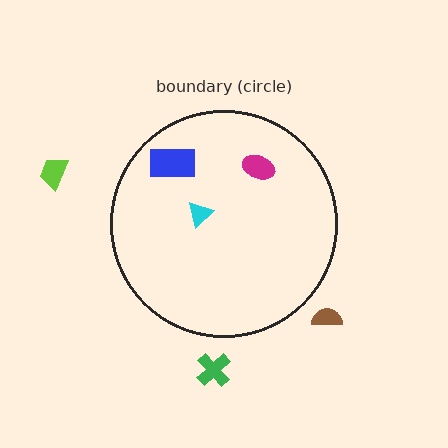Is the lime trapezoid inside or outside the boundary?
Outside.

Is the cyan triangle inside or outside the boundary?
Inside.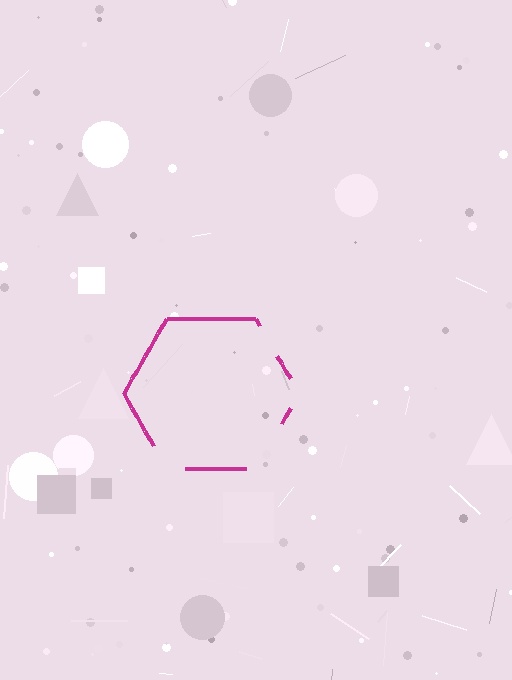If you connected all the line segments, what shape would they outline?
They would outline a hexagon.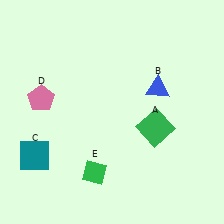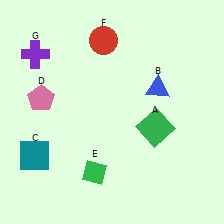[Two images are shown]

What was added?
A red circle (F), a purple cross (G) were added in Image 2.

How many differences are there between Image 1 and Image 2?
There are 2 differences between the two images.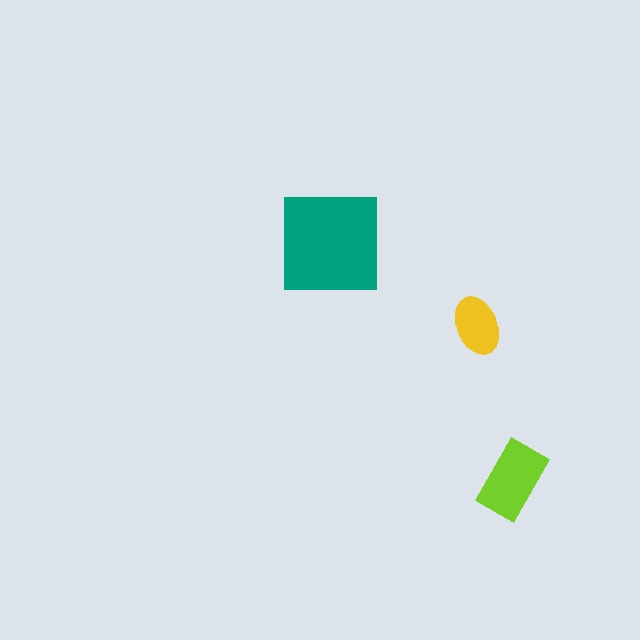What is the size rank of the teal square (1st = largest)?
1st.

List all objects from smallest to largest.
The yellow ellipse, the lime rectangle, the teal square.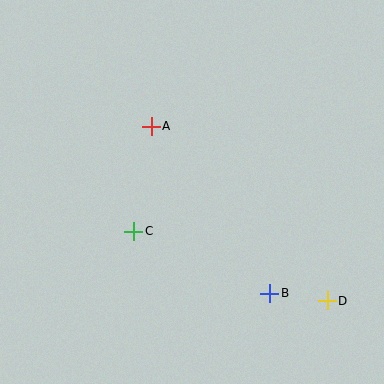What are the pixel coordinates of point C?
Point C is at (134, 231).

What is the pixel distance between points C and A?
The distance between C and A is 106 pixels.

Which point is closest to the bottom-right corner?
Point D is closest to the bottom-right corner.